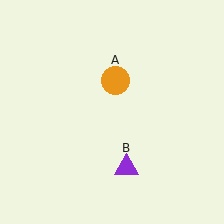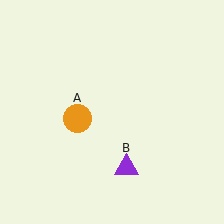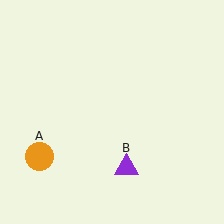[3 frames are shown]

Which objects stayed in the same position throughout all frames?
Purple triangle (object B) remained stationary.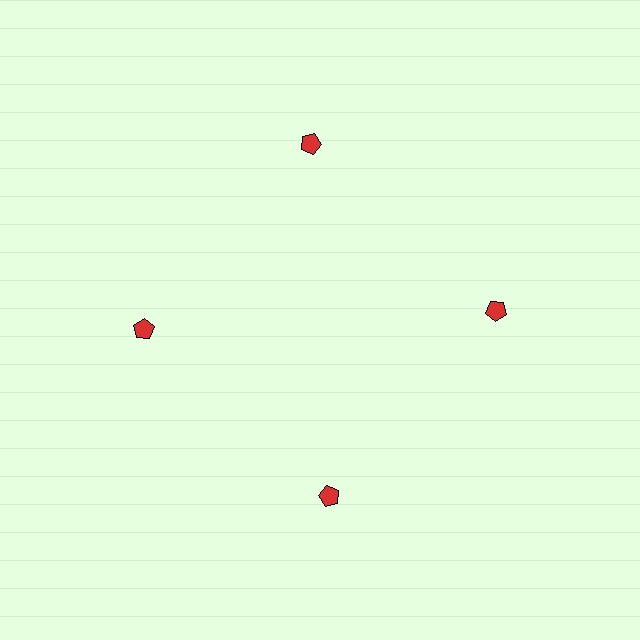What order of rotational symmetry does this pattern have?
This pattern has 4-fold rotational symmetry.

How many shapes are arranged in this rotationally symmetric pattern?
There are 4 shapes, arranged in 4 groups of 1.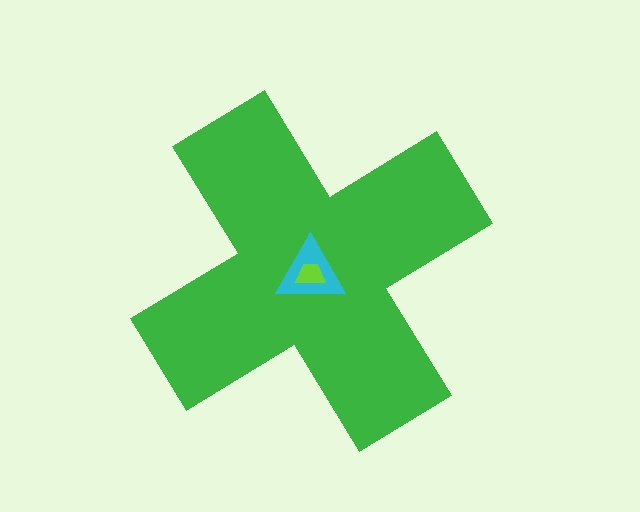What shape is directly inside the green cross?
The cyan triangle.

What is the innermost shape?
The lime trapezoid.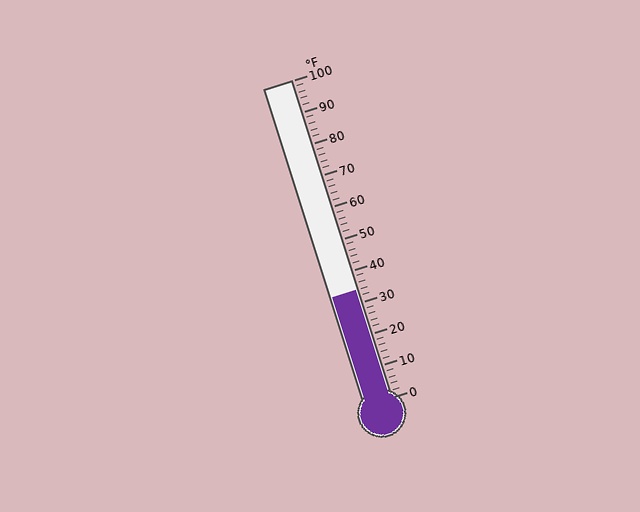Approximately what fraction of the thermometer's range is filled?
The thermometer is filled to approximately 35% of its range.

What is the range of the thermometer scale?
The thermometer scale ranges from 0°F to 100°F.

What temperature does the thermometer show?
The thermometer shows approximately 34°F.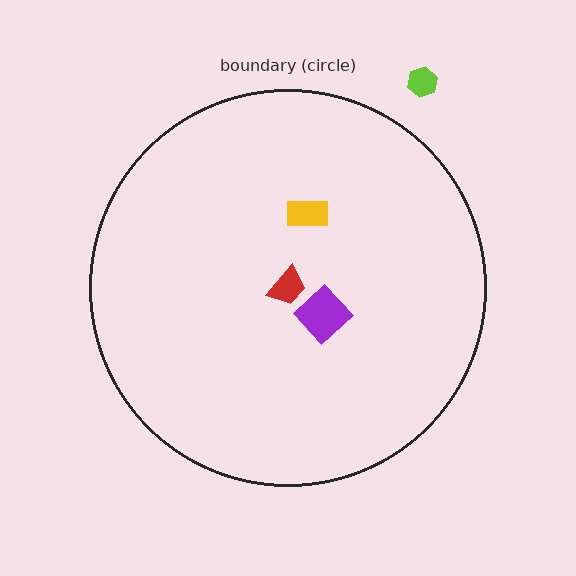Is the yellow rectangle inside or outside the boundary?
Inside.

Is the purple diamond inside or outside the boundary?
Inside.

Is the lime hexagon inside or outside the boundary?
Outside.